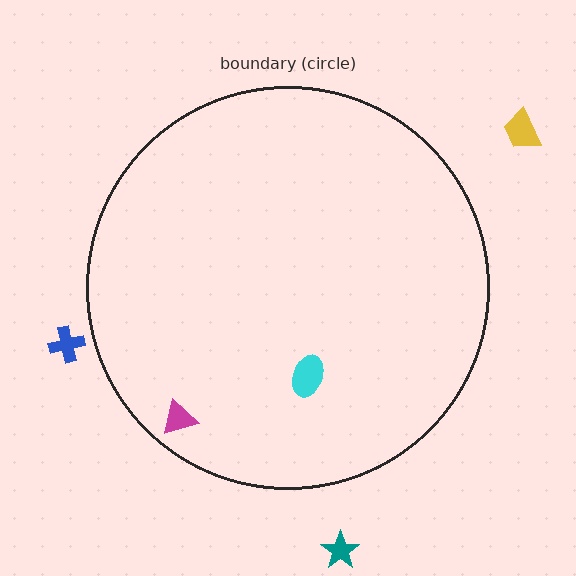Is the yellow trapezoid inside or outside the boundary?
Outside.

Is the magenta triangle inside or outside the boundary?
Inside.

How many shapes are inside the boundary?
2 inside, 3 outside.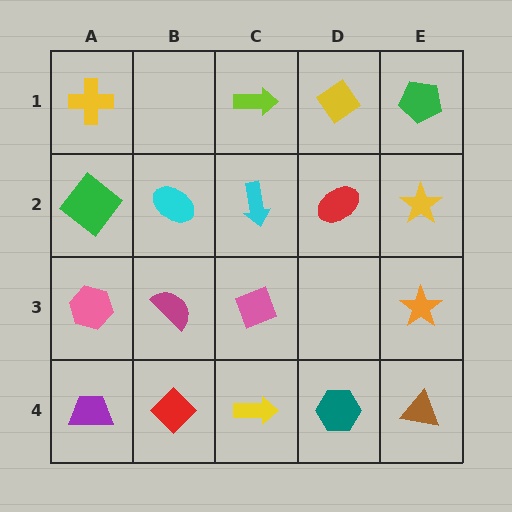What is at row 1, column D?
A yellow diamond.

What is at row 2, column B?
A cyan ellipse.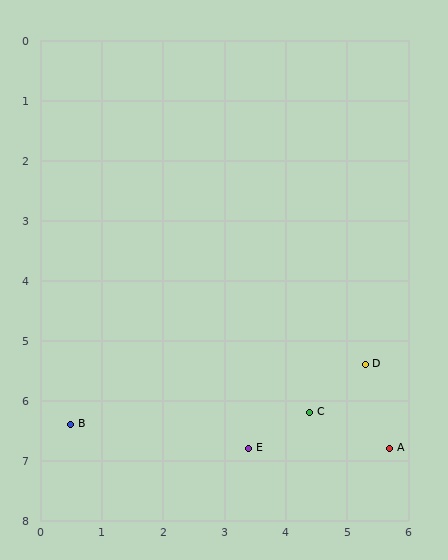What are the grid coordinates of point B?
Point B is at approximately (0.5, 6.4).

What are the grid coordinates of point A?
Point A is at approximately (5.7, 6.8).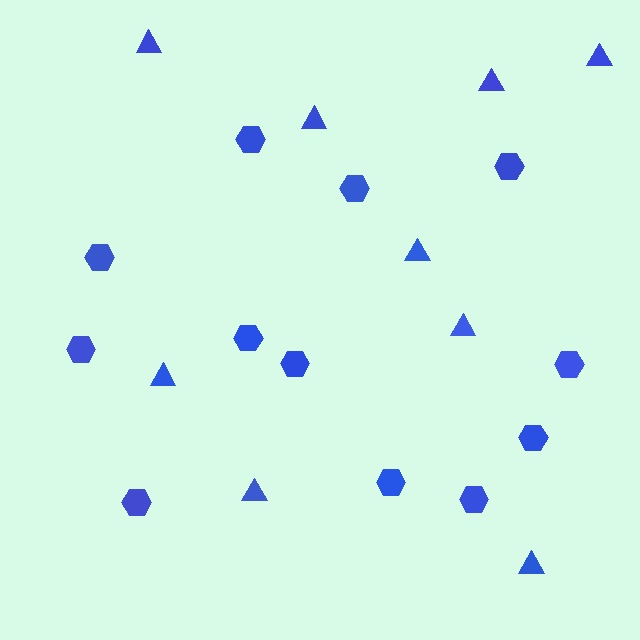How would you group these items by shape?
There are 2 groups: one group of hexagons (12) and one group of triangles (9).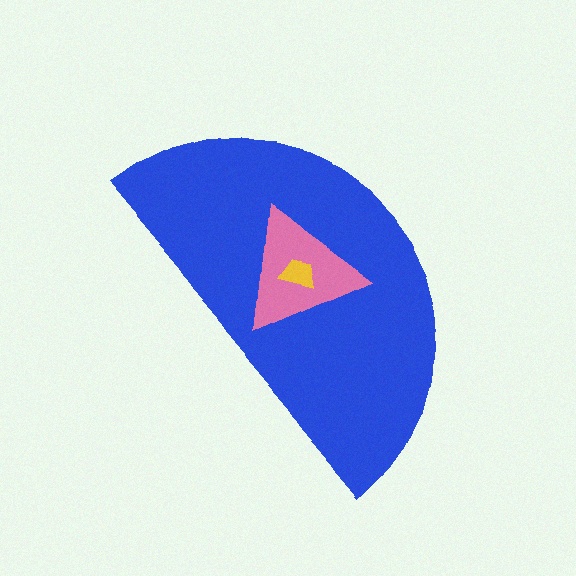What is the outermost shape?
The blue semicircle.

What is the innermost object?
The yellow trapezoid.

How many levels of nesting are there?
3.